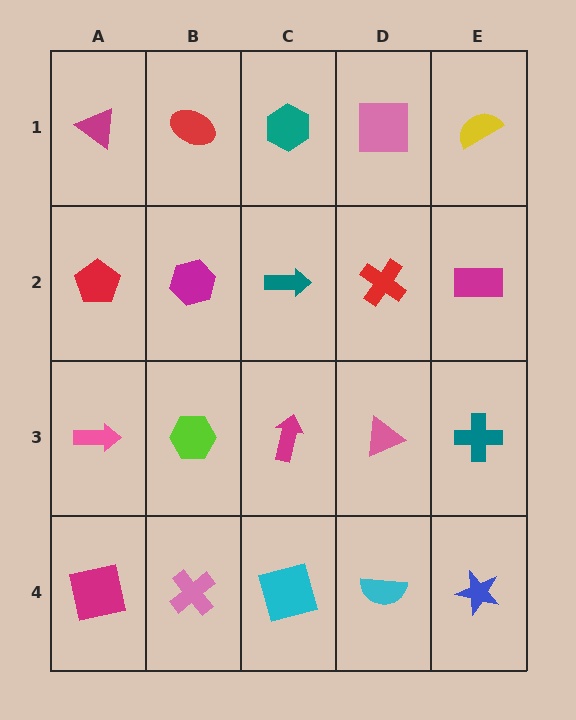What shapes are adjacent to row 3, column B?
A magenta hexagon (row 2, column B), a pink cross (row 4, column B), a pink arrow (row 3, column A), a magenta arrow (row 3, column C).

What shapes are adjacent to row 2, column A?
A magenta triangle (row 1, column A), a pink arrow (row 3, column A), a magenta hexagon (row 2, column B).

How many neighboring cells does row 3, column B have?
4.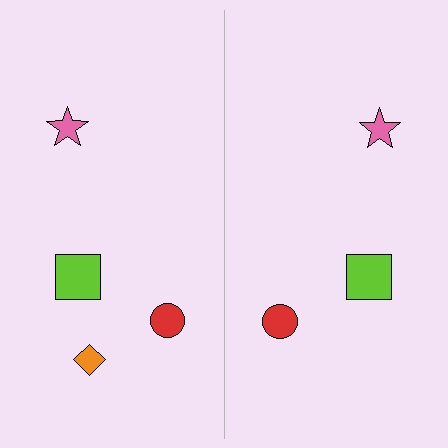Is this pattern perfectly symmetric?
No, the pattern is not perfectly symmetric. A orange diamond is missing from the right side.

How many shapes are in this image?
There are 7 shapes in this image.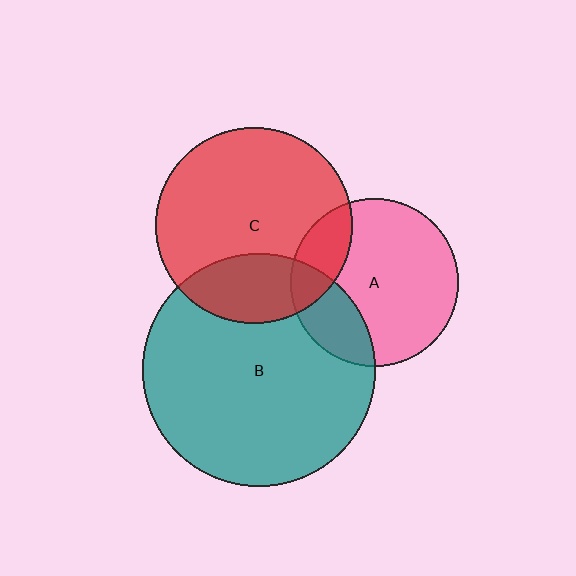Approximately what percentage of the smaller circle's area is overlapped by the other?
Approximately 25%.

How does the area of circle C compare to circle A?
Approximately 1.4 times.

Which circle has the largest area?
Circle B (teal).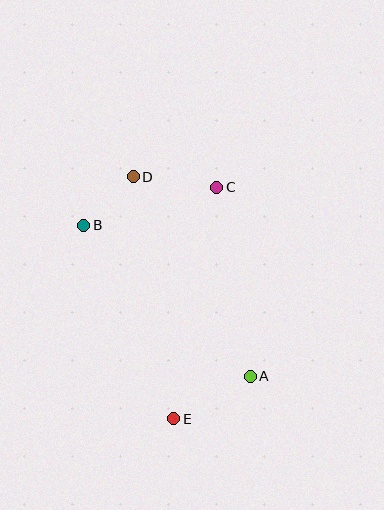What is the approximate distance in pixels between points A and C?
The distance between A and C is approximately 192 pixels.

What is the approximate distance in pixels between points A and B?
The distance between A and B is approximately 225 pixels.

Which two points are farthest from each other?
Points D and E are farthest from each other.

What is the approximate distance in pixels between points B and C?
The distance between B and C is approximately 138 pixels.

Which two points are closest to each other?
Points B and D are closest to each other.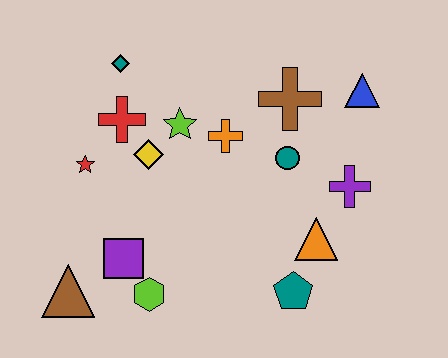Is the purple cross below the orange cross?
Yes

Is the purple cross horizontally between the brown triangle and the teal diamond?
No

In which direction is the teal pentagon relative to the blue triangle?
The teal pentagon is below the blue triangle.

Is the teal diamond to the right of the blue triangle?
No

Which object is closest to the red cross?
The yellow diamond is closest to the red cross.